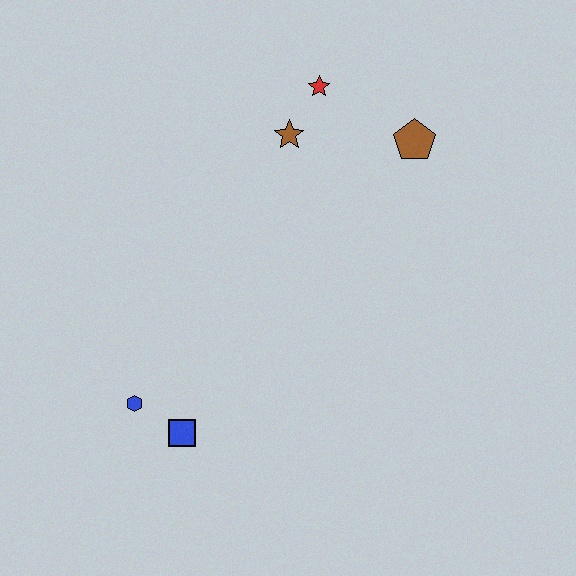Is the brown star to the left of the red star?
Yes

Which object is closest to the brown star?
The red star is closest to the brown star.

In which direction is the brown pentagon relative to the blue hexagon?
The brown pentagon is to the right of the blue hexagon.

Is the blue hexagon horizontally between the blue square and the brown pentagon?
No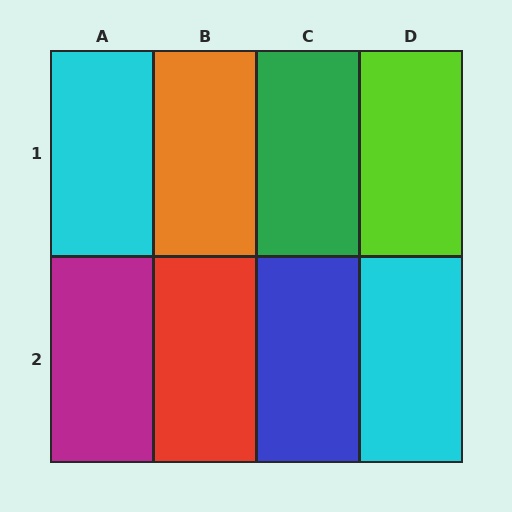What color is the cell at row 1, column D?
Lime.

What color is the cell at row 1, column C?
Green.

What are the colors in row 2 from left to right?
Magenta, red, blue, cyan.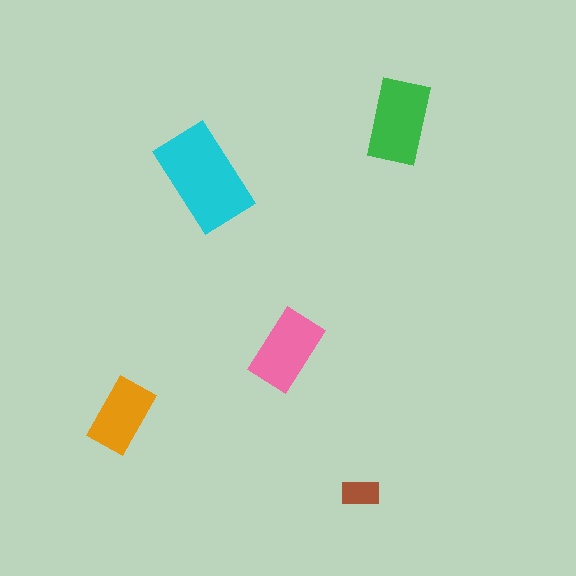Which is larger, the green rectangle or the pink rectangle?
The green one.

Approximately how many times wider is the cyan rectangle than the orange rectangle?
About 1.5 times wider.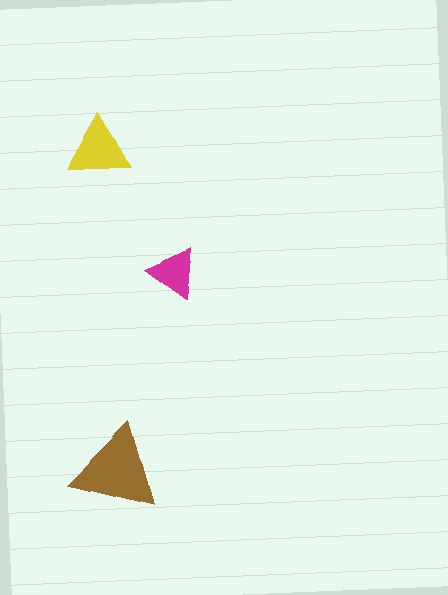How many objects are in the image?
There are 3 objects in the image.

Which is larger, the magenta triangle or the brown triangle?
The brown one.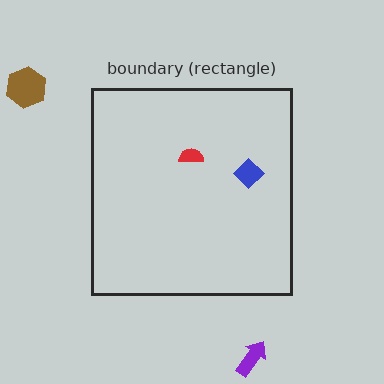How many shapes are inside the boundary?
2 inside, 2 outside.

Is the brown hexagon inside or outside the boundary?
Outside.